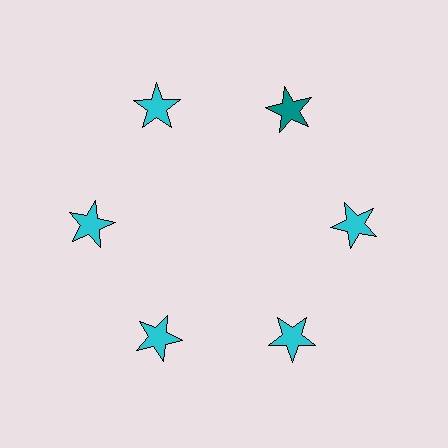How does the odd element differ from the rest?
It has a different color: teal instead of cyan.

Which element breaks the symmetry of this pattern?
The teal star at roughly the 1 o'clock position breaks the symmetry. All other shapes are cyan stars.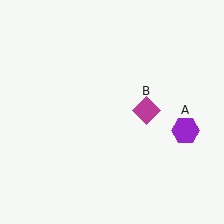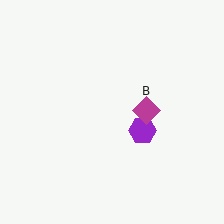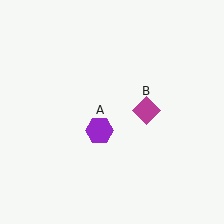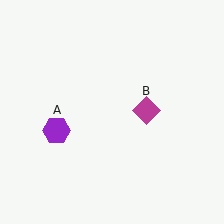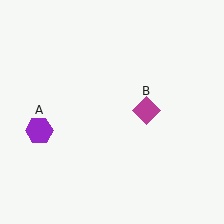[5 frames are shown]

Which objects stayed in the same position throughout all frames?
Magenta diamond (object B) remained stationary.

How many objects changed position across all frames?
1 object changed position: purple hexagon (object A).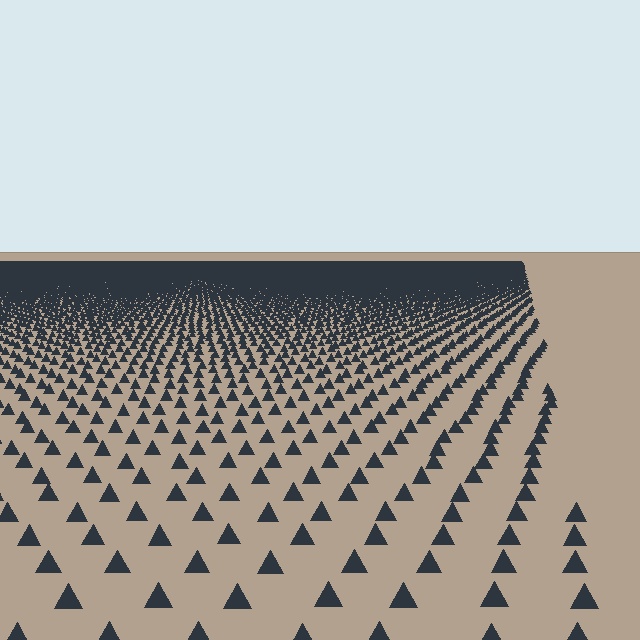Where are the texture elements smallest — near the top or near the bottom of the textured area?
Near the top.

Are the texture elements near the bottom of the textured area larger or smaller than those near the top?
Larger. Near the bottom, elements are closer to the viewer and appear at a bigger on-screen size.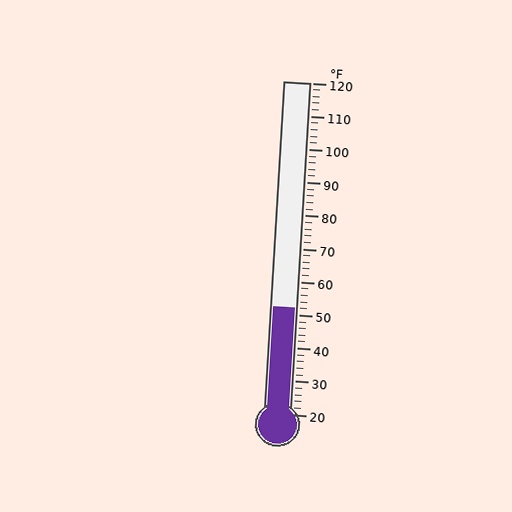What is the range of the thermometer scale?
The thermometer scale ranges from 20°F to 120°F.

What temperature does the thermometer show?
The thermometer shows approximately 52°F.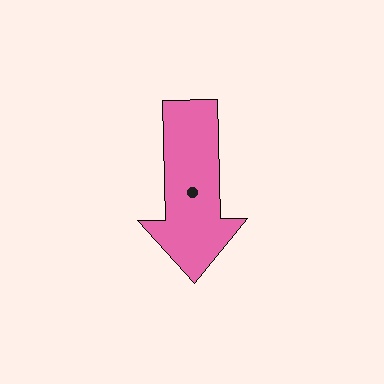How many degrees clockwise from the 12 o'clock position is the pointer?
Approximately 179 degrees.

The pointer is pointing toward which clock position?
Roughly 6 o'clock.